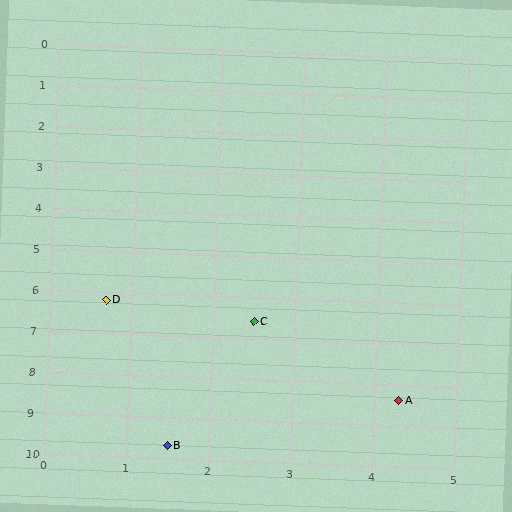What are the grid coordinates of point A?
Point A is at approximately (4.3, 8.4).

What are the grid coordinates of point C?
Point C is at approximately (2.5, 6.6).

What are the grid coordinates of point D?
Point D is at approximately (0.7, 6.2).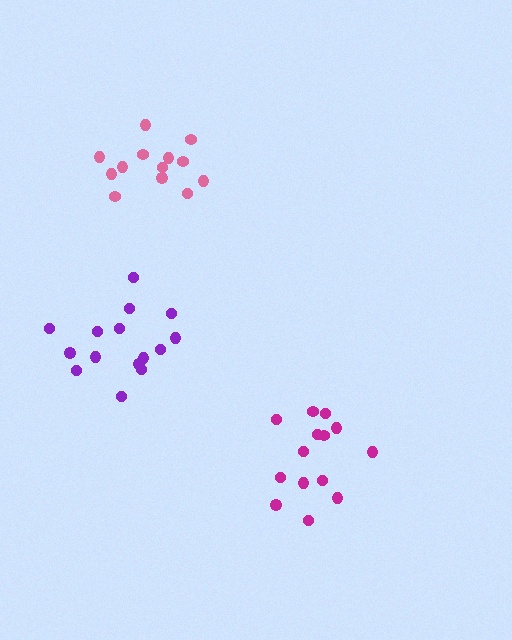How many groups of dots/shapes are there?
There are 3 groups.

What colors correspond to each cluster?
The clusters are colored: magenta, purple, pink.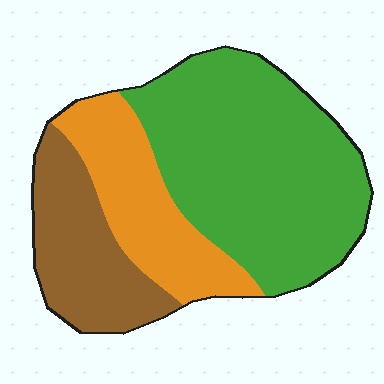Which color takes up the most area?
Green, at roughly 55%.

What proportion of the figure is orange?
Orange covers around 25% of the figure.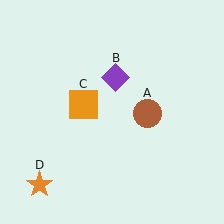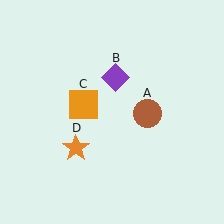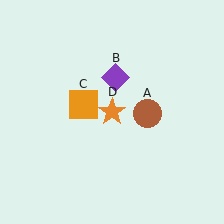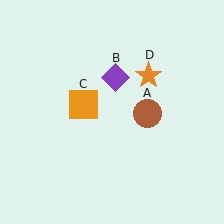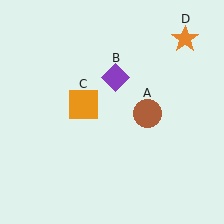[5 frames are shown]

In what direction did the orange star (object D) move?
The orange star (object D) moved up and to the right.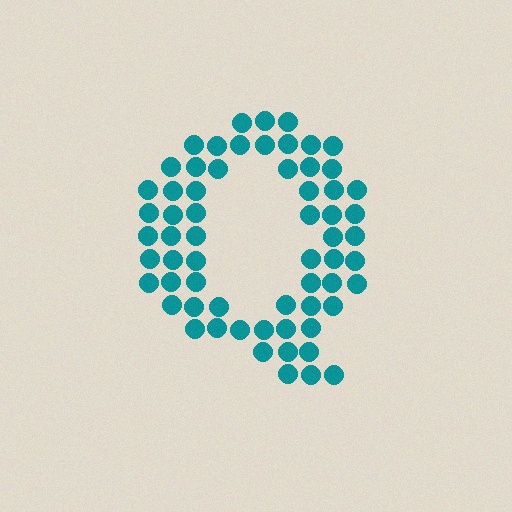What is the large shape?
The large shape is the letter Q.